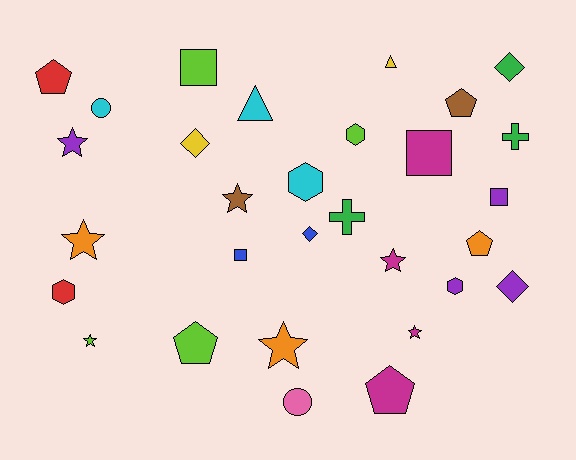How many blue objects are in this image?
There are 2 blue objects.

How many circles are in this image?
There are 2 circles.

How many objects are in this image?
There are 30 objects.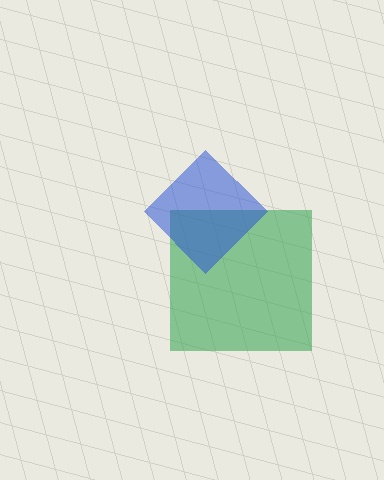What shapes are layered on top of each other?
The layered shapes are: a green square, a blue diamond.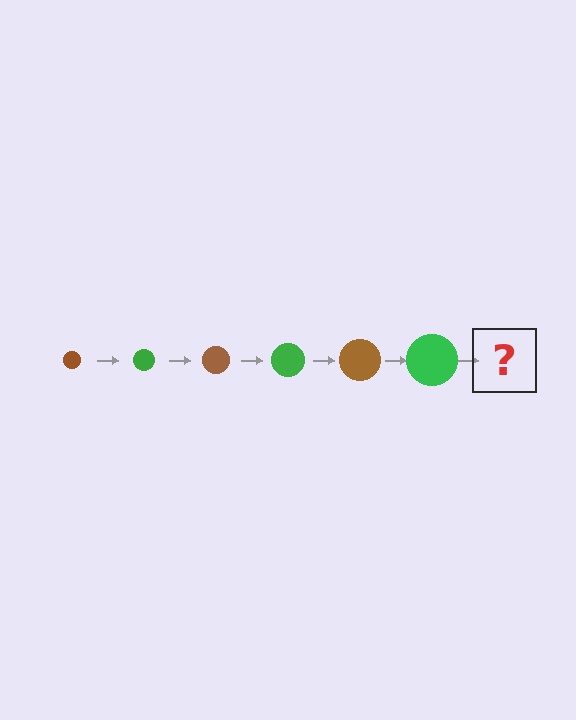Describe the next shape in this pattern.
It should be a brown circle, larger than the previous one.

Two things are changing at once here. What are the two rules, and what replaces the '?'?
The two rules are that the circle grows larger each step and the color cycles through brown and green. The '?' should be a brown circle, larger than the previous one.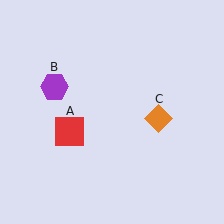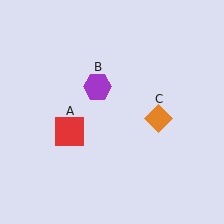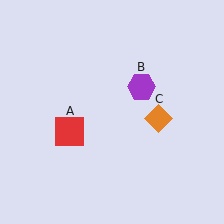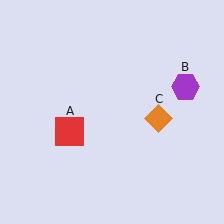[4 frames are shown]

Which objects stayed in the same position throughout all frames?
Red square (object A) and orange diamond (object C) remained stationary.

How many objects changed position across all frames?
1 object changed position: purple hexagon (object B).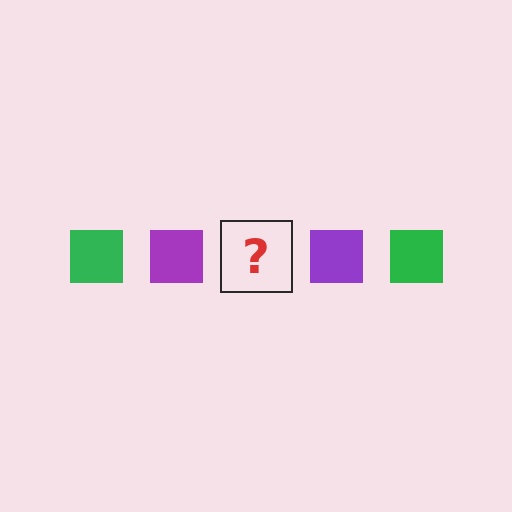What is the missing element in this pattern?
The missing element is a green square.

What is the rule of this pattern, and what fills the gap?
The rule is that the pattern cycles through green, purple squares. The gap should be filled with a green square.